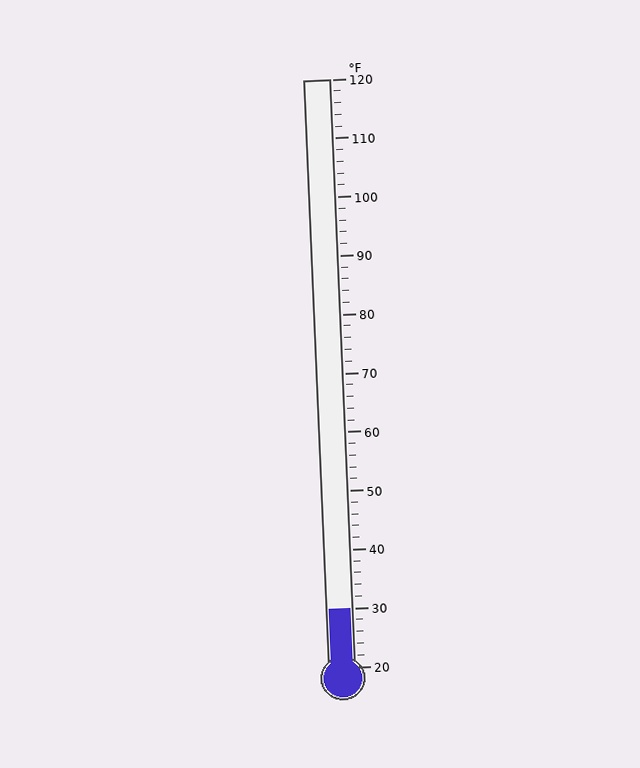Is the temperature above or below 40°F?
The temperature is below 40°F.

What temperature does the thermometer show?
The thermometer shows approximately 30°F.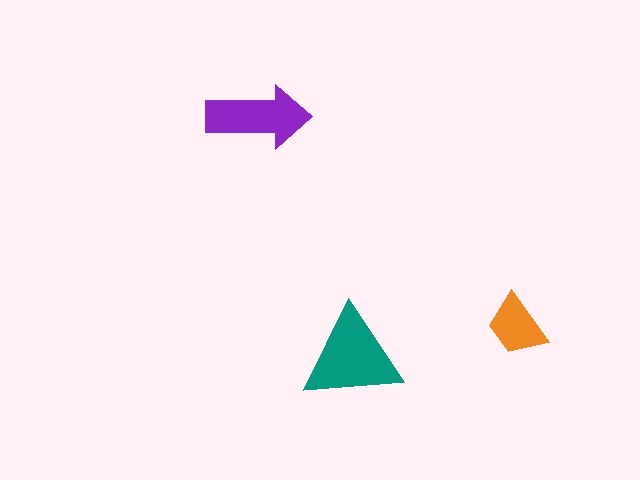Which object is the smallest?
The orange trapezoid.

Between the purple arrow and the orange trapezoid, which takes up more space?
The purple arrow.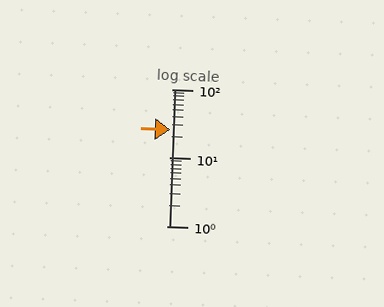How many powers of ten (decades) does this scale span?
The scale spans 2 decades, from 1 to 100.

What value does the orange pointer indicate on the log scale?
The pointer indicates approximately 26.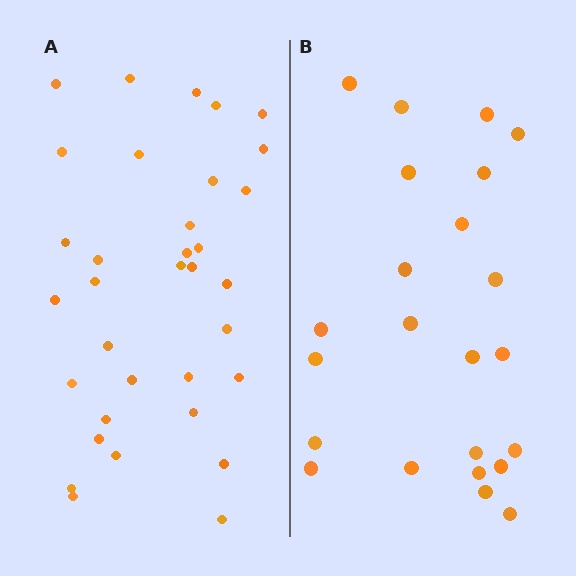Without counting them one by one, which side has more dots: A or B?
Region A (the left region) has more dots.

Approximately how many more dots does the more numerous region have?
Region A has roughly 12 or so more dots than region B.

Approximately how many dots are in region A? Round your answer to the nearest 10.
About 30 dots. (The exact count is 34, which rounds to 30.)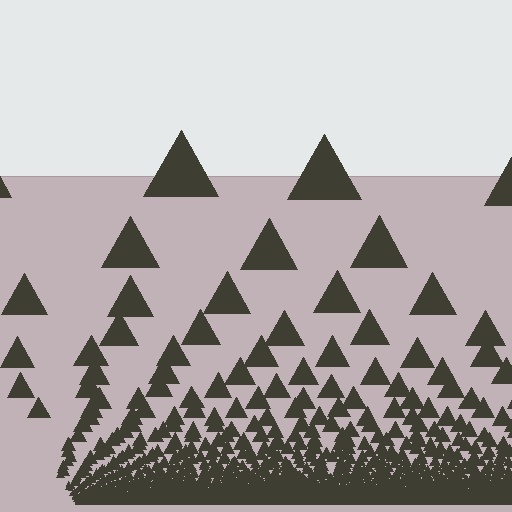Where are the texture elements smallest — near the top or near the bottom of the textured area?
Near the bottom.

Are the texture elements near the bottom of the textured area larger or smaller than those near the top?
Smaller. The gradient is inverted — elements near the bottom are smaller and denser.